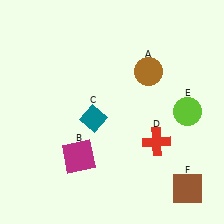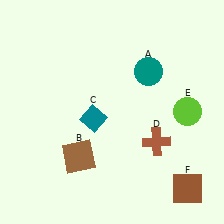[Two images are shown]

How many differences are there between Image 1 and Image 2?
There are 3 differences between the two images.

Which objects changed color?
A changed from brown to teal. B changed from magenta to brown. D changed from red to brown.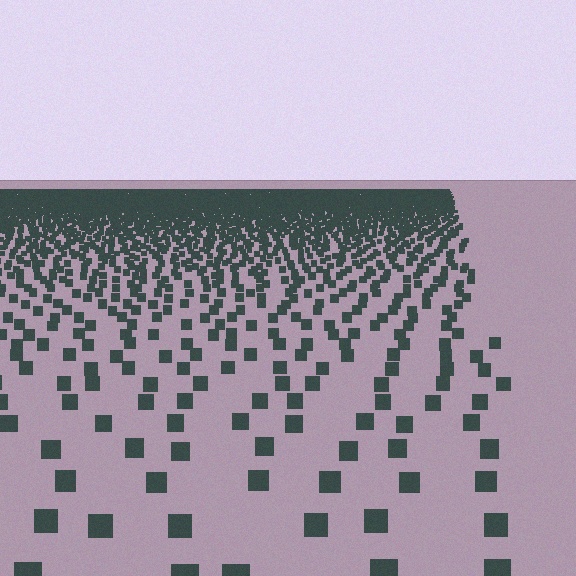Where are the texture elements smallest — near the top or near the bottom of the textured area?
Near the top.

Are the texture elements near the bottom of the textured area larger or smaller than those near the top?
Larger. Near the bottom, elements are closer to the viewer and appear at a bigger on-screen size.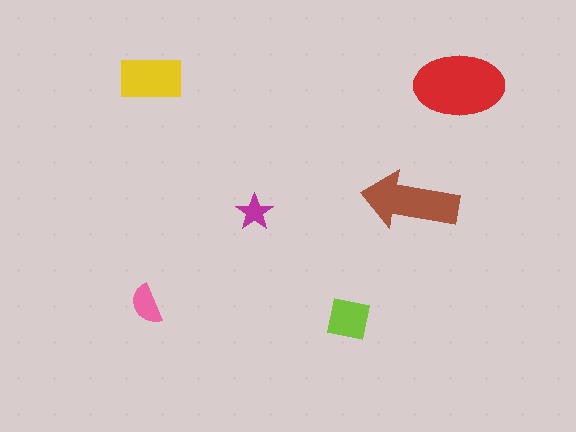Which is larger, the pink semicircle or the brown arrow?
The brown arrow.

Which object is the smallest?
The magenta star.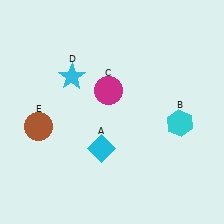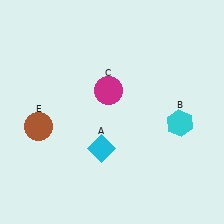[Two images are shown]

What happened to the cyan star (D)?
The cyan star (D) was removed in Image 2. It was in the top-left area of Image 1.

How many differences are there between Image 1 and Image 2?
There is 1 difference between the two images.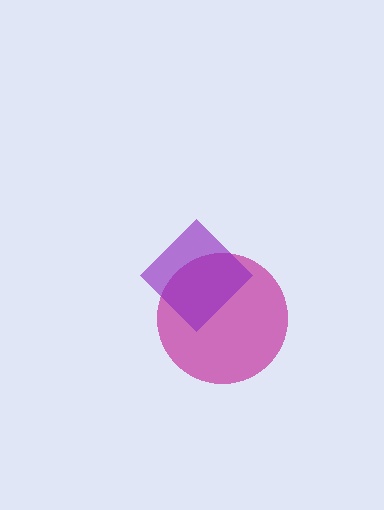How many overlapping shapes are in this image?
There are 2 overlapping shapes in the image.